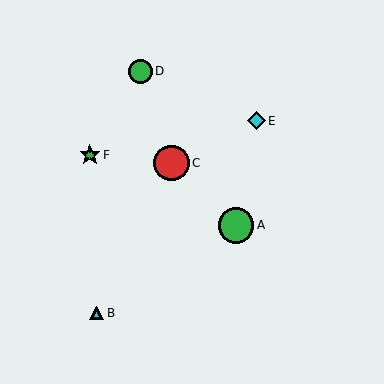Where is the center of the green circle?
The center of the green circle is at (140, 71).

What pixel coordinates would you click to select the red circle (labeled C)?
Click at (171, 163) to select the red circle C.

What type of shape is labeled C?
Shape C is a red circle.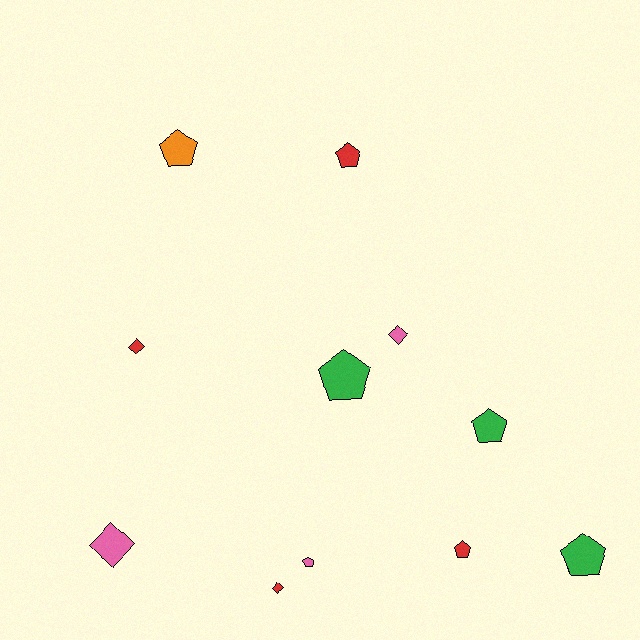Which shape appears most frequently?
Pentagon, with 7 objects.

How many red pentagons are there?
There are 2 red pentagons.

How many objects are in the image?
There are 11 objects.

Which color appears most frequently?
Red, with 4 objects.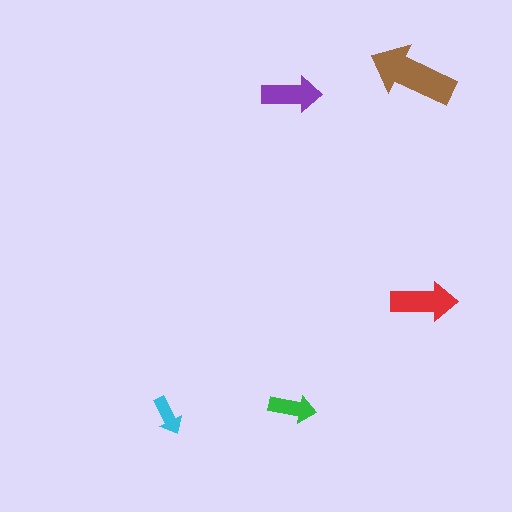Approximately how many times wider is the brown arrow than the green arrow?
About 2 times wider.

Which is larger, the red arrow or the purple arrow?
The red one.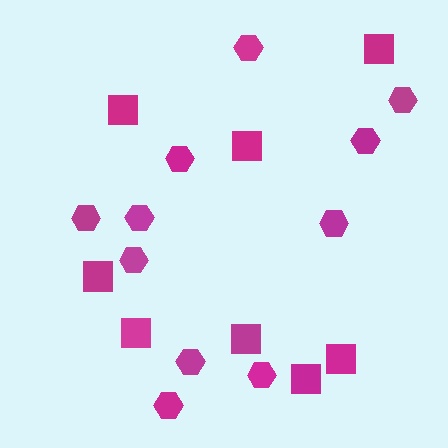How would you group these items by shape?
There are 2 groups: one group of hexagons (11) and one group of squares (8).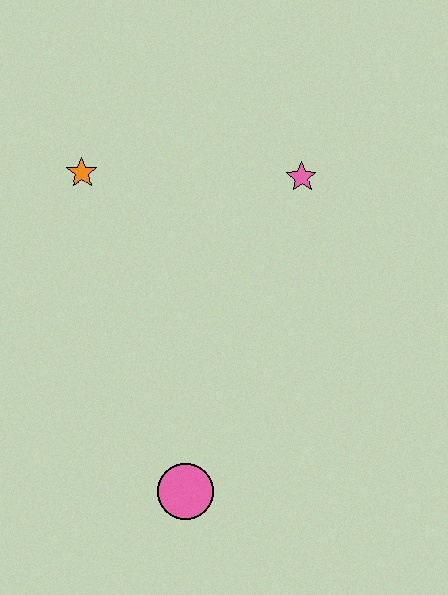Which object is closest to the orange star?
The pink star is closest to the orange star.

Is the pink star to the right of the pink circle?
Yes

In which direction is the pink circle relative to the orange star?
The pink circle is below the orange star.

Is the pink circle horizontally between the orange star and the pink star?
Yes